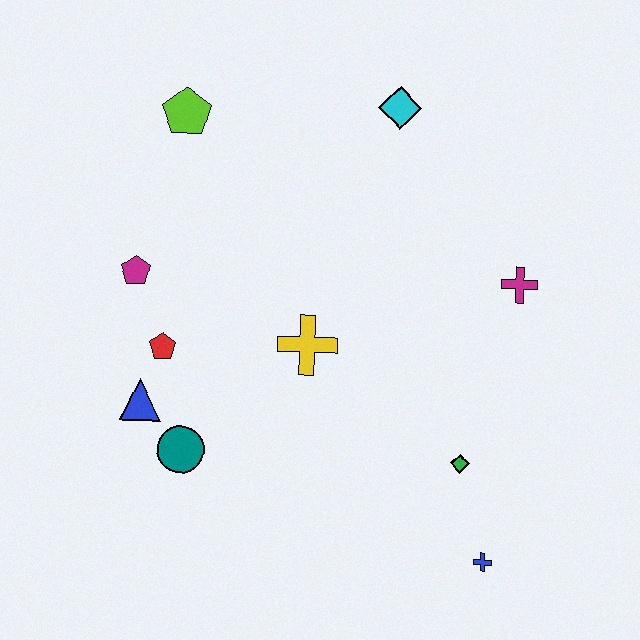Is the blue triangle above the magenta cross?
No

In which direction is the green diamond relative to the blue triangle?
The green diamond is to the right of the blue triangle.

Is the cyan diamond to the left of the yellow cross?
No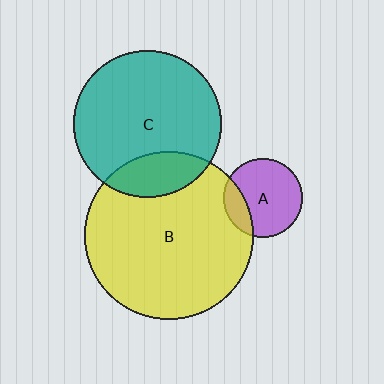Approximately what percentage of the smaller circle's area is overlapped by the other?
Approximately 20%.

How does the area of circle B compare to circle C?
Approximately 1.3 times.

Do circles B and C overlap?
Yes.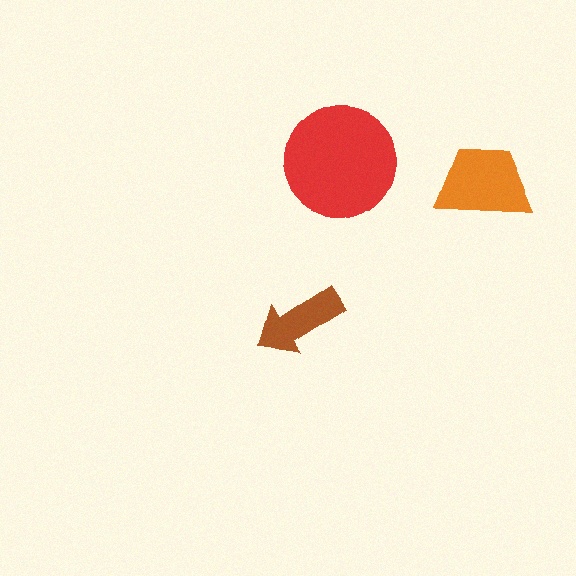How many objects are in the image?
There are 3 objects in the image.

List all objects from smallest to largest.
The brown arrow, the orange trapezoid, the red circle.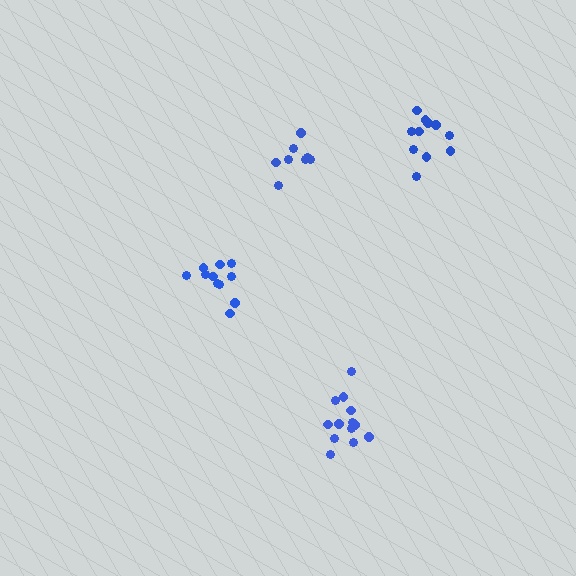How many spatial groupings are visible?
There are 4 spatial groupings.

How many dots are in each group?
Group 1: 11 dots, Group 2: 11 dots, Group 3: 8 dots, Group 4: 13 dots (43 total).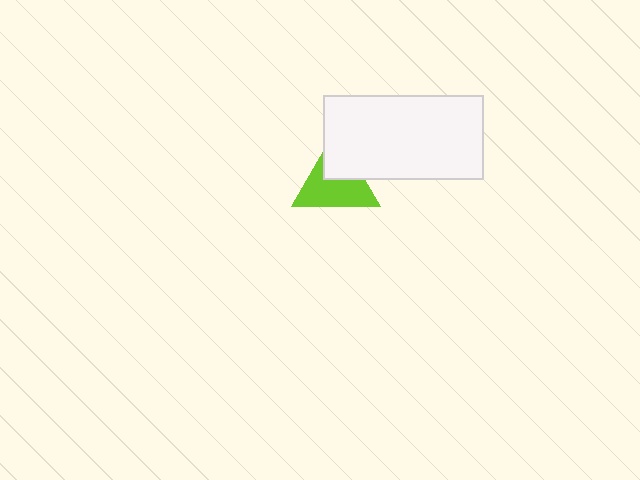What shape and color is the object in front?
The object in front is a white rectangle.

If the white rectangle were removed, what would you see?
You would see the complete lime triangle.